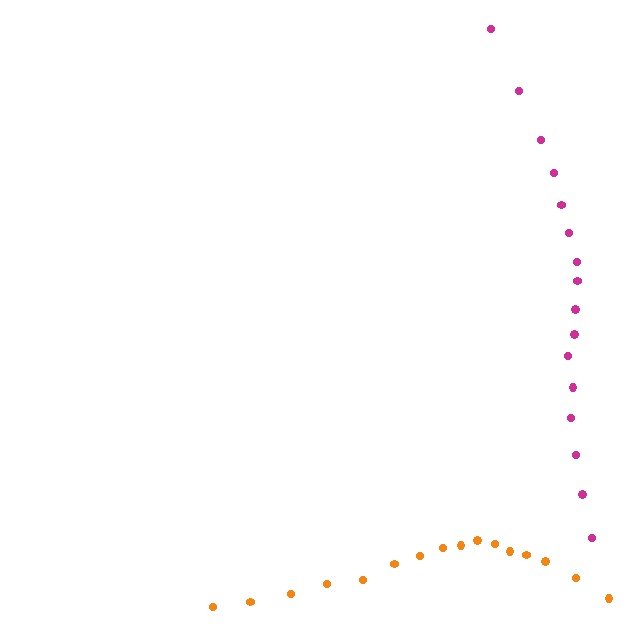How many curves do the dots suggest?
There are 2 distinct paths.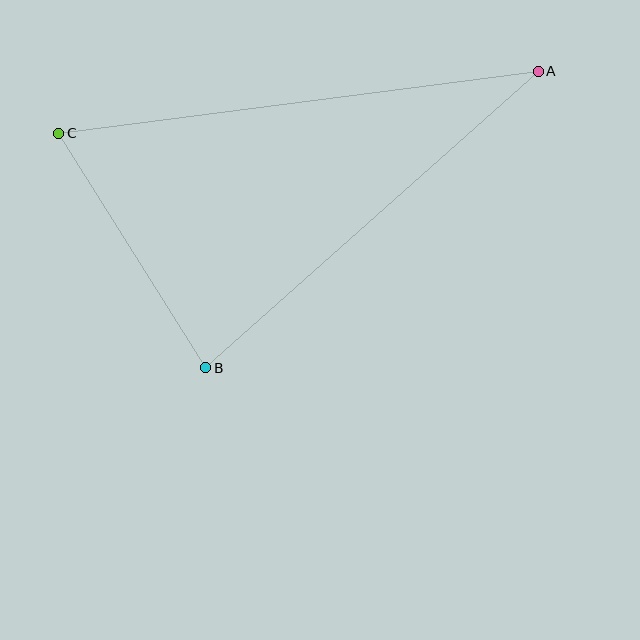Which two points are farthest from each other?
Points A and C are farthest from each other.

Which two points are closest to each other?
Points B and C are closest to each other.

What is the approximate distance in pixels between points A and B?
The distance between A and B is approximately 445 pixels.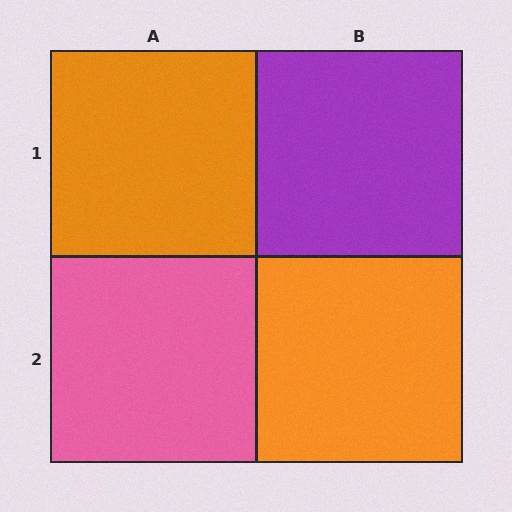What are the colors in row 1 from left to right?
Orange, purple.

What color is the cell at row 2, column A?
Pink.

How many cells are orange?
2 cells are orange.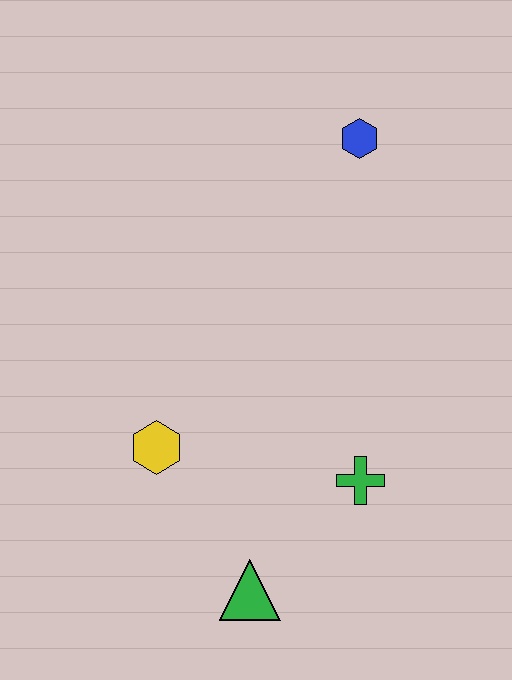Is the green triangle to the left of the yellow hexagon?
No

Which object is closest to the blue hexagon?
The green cross is closest to the blue hexagon.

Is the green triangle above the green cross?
No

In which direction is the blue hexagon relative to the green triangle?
The blue hexagon is above the green triangle.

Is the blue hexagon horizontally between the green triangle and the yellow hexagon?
No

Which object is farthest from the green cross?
The blue hexagon is farthest from the green cross.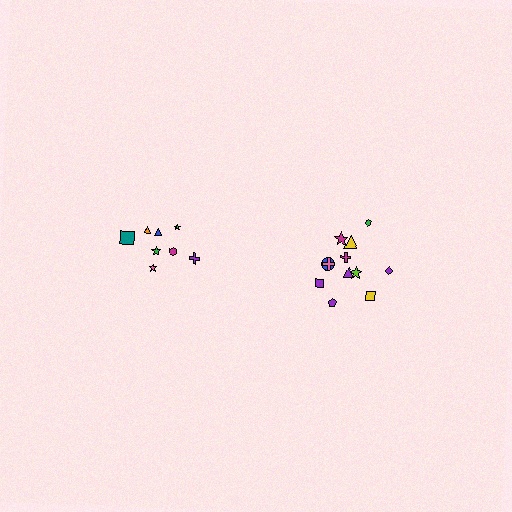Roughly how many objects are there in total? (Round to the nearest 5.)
Roughly 20 objects in total.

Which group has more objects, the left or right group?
The right group.